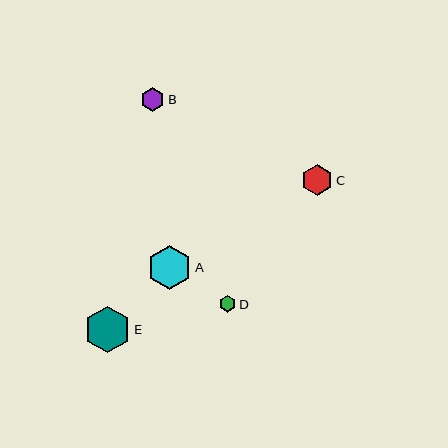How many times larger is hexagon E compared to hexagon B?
Hexagon E is approximately 2.0 times the size of hexagon B.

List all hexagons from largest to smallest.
From largest to smallest: E, A, C, B, D.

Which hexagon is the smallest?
Hexagon D is the smallest with a size of approximately 16 pixels.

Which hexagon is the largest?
Hexagon E is the largest with a size of approximately 47 pixels.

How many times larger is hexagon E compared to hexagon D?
Hexagon E is approximately 2.8 times the size of hexagon D.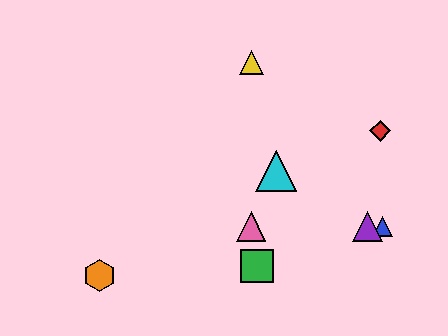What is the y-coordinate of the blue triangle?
The blue triangle is at y≈226.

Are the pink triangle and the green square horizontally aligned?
No, the pink triangle is at y≈226 and the green square is at y≈266.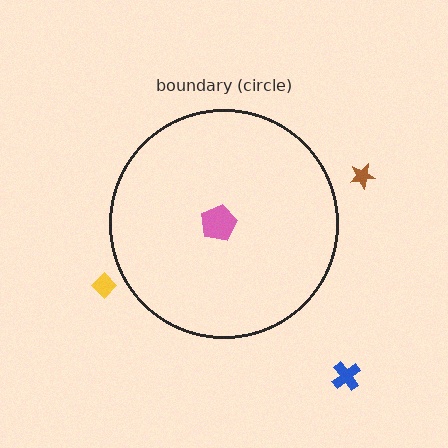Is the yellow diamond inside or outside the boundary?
Outside.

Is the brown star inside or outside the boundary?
Outside.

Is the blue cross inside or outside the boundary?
Outside.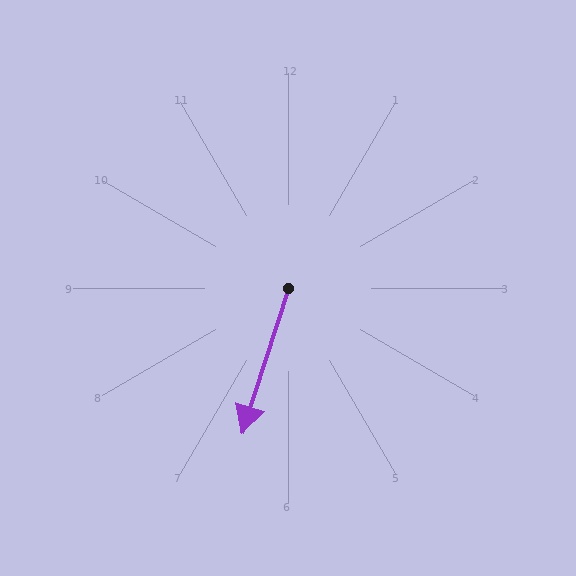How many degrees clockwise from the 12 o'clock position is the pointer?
Approximately 198 degrees.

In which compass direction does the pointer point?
South.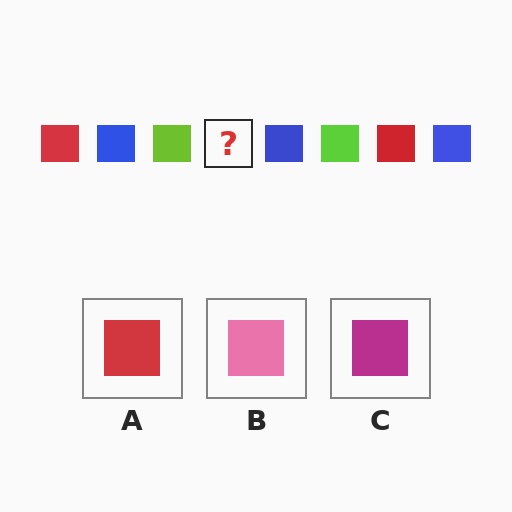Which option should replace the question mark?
Option A.